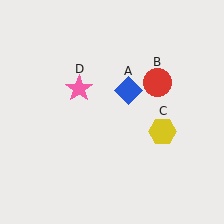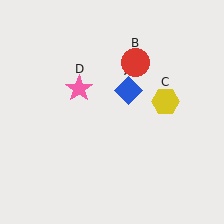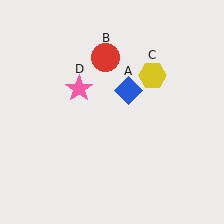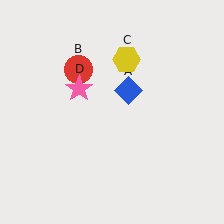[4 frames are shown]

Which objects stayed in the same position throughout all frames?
Blue diamond (object A) and pink star (object D) remained stationary.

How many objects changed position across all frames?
2 objects changed position: red circle (object B), yellow hexagon (object C).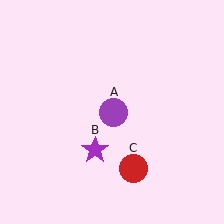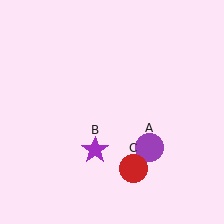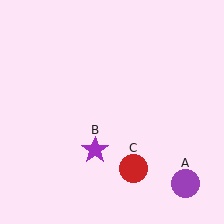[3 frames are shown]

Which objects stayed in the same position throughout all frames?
Purple star (object B) and red circle (object C) remained stationary.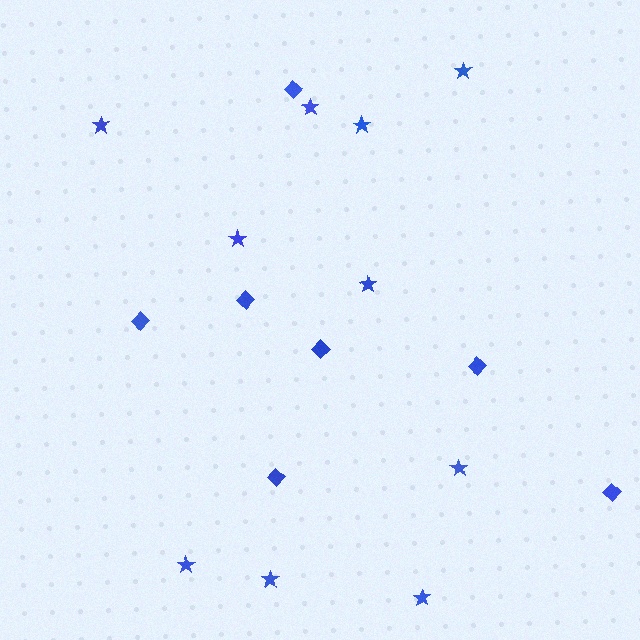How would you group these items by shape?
There are 2 groups: one group of stars (10) and one group of diamonds (7).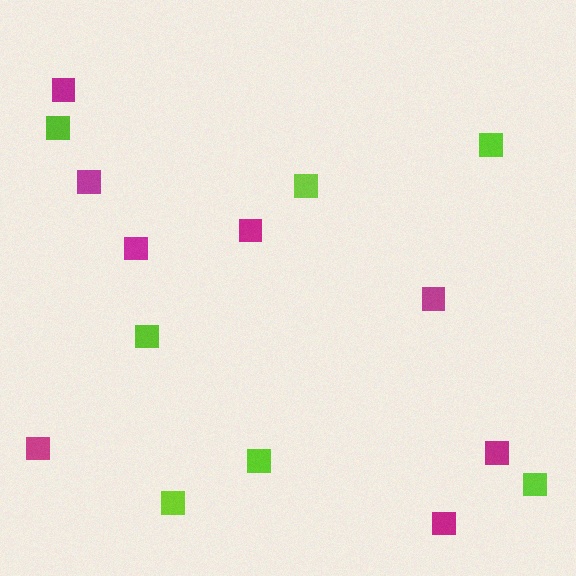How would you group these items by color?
There are 2 groups: one group of lime squares (7) and one group of magenta squares (8).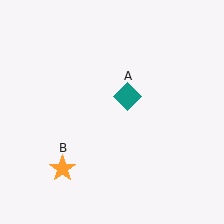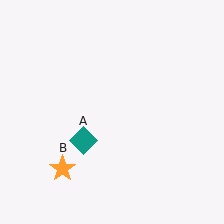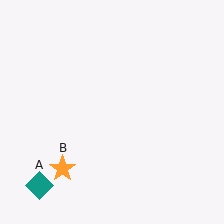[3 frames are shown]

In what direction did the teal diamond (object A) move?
The teal diamond (object A) moved down and to the left.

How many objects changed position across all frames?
1 object changed position: teal diamond (object A).